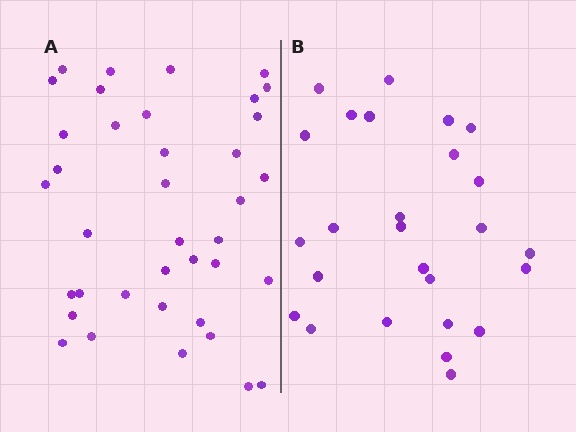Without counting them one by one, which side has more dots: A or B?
Region A (the left region) has more dots.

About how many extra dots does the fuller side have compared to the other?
Region A has roughly 12 or so more dots than region B.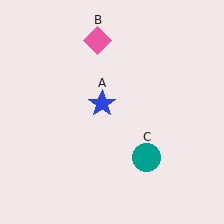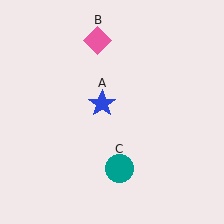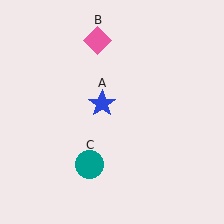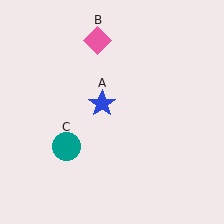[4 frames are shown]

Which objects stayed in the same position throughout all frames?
Blue star (object A) and pink diamond (object B) remained stationary.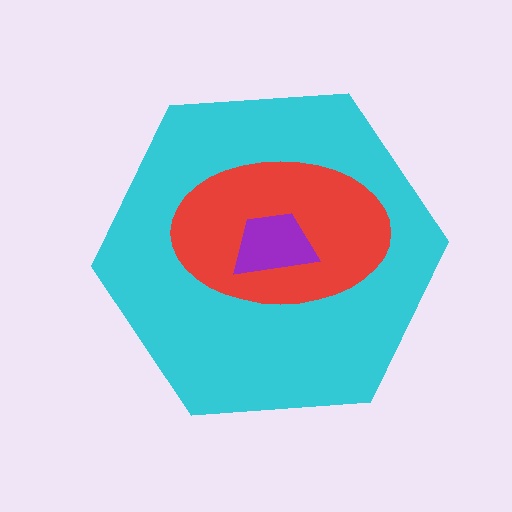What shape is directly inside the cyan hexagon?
The red ellipse.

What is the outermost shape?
The cyan hexagon.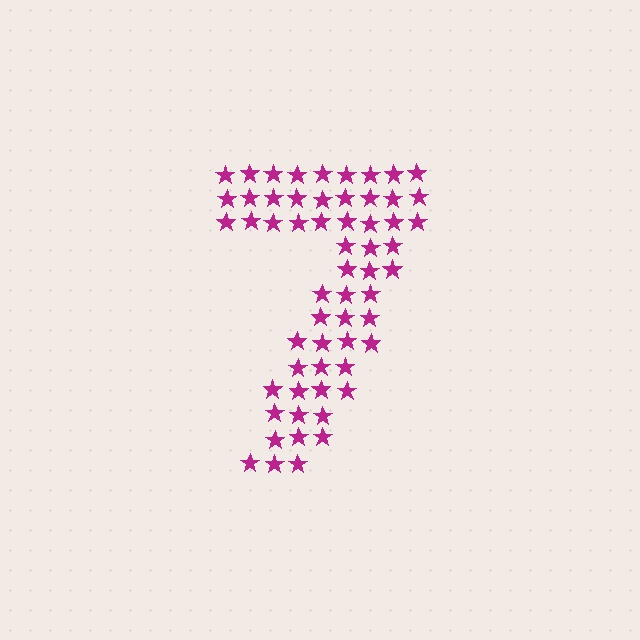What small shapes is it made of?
It is made of small stars.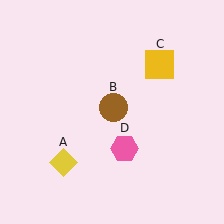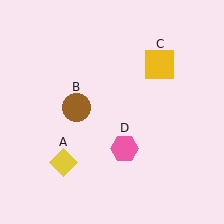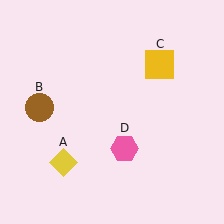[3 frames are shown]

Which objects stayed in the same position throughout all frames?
Yellow diamond (object A) and yellow square (object C) and pink hexagon (object D) remained stationary.